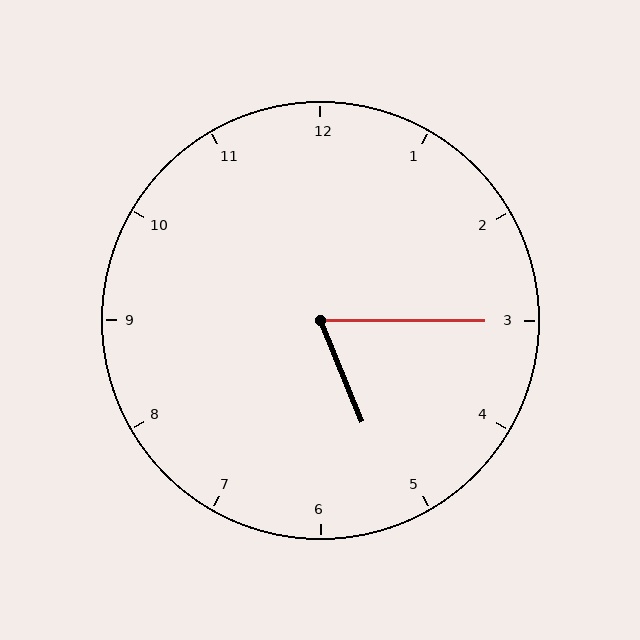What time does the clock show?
5:15.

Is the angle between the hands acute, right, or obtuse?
It is acute.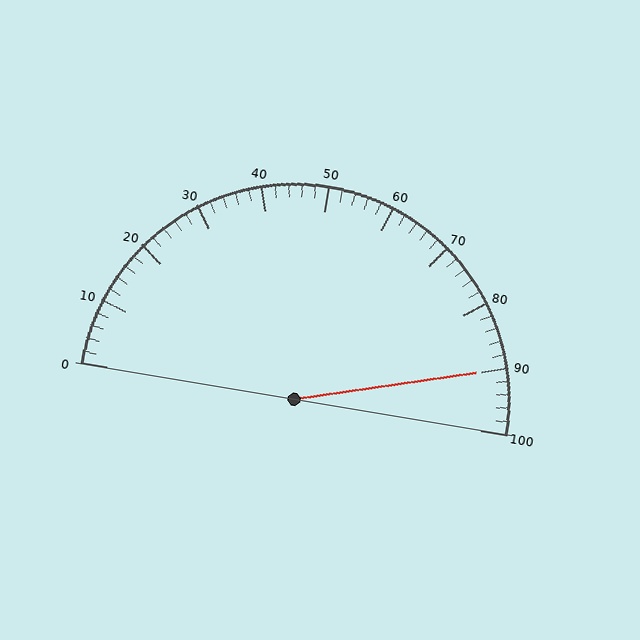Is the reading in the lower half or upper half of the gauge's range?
The reading is in the upper half of the range (0 to 100).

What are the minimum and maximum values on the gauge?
The gauge ranges from 0 to 100.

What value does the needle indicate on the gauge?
The needle indicates approximately 90.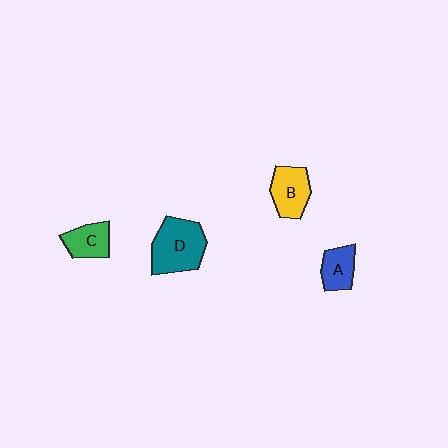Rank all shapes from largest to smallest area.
From largest to smallest: D (teal), B (yellow), C (green), A (blue).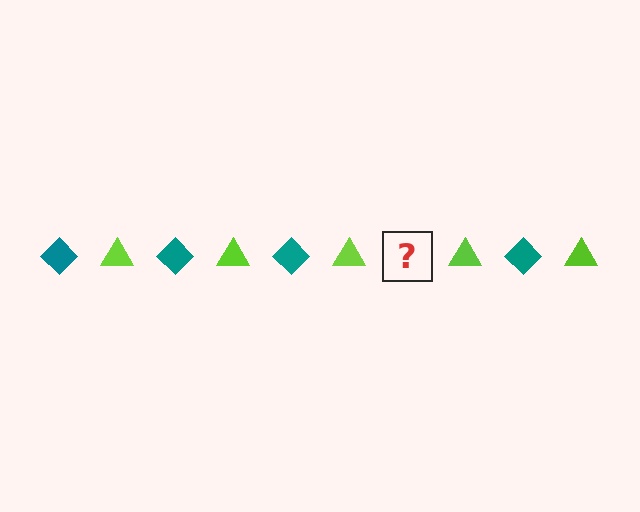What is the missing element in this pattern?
The missing element is a teal diamond.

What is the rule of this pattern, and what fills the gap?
The rule is that the pattern alternates between teal diamond and lime triangle. The gap should be filled with a teal diamond.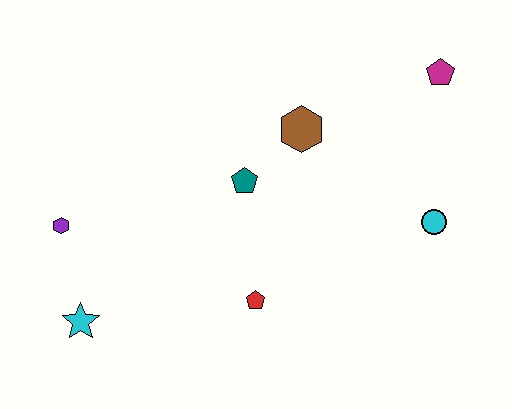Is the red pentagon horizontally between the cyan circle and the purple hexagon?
Yes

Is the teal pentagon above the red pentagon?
Yes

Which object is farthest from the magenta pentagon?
The cyan star is farthest from the magenta pentagon.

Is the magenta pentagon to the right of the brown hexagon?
Yes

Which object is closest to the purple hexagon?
The cyan star is closest to the purple hexagon.